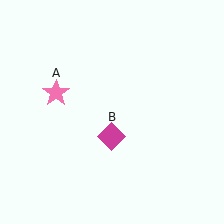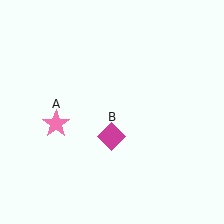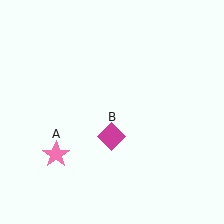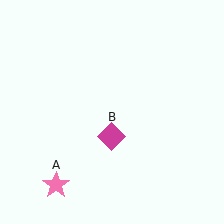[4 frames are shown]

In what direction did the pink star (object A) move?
The pink star (object A) moved down.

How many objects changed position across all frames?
1 object changed position: pink star (object A).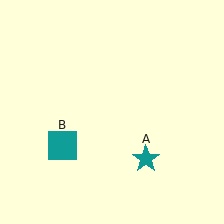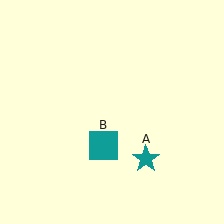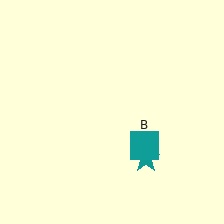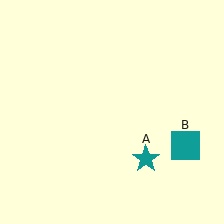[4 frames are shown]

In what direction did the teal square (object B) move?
The teal square (object B) moved right.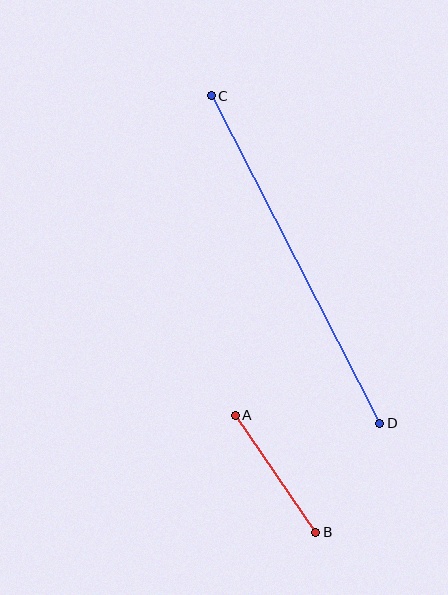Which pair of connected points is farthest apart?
Points C and D are farthest apart.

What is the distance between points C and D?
The distance is approximately 368 pixels.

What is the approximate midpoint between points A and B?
The midpoint is at approximately (275, 474) pixels.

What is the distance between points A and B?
The distance is approximately 142 pixels.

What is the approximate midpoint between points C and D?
The midpoint is at approximately (295, 259) pixels.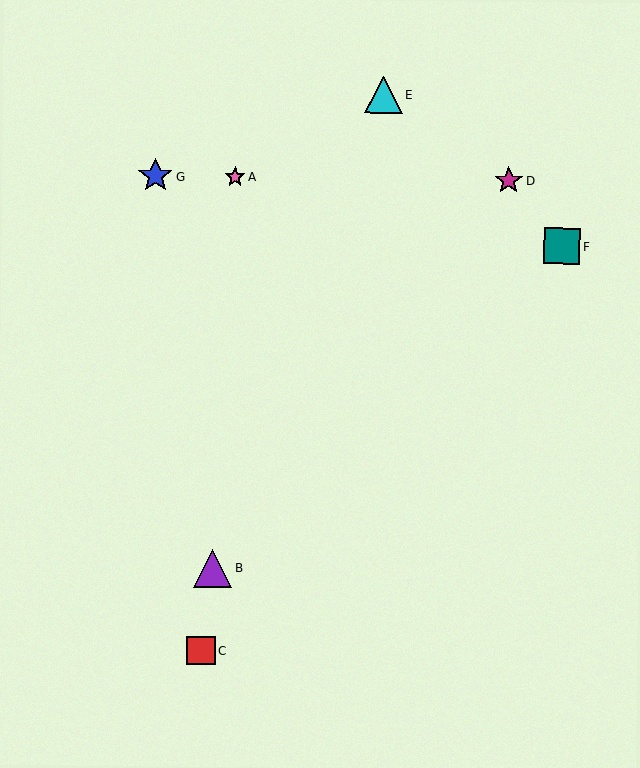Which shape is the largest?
The purple triangle (labeled B) is the largest.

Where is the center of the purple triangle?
The center of the purple triangle is at (213, 568).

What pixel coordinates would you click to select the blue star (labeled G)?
Click at (156, 176) to select the blue star G.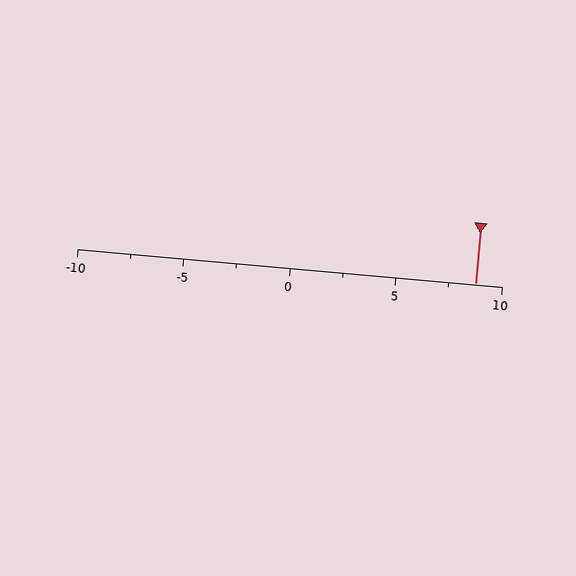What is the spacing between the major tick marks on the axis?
The major ticks are spaced 5 apart.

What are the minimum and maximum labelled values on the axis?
The axis runs from -10 to 10.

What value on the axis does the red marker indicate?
The marker indicates approximately 8.8.